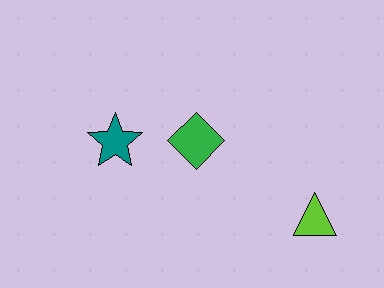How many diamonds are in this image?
There is 1 diamond.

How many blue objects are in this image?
There are no blue objects.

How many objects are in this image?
There are 3 objects.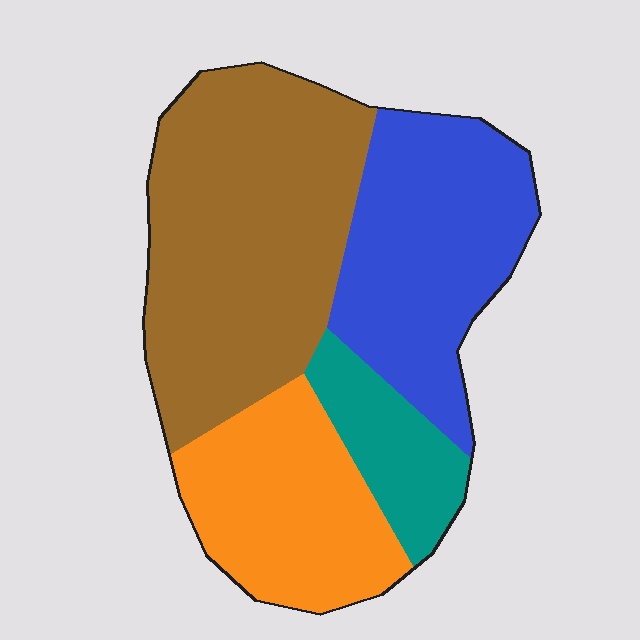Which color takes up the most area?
Brown, at roughly 40%.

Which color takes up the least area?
Teal, at roughly 10%.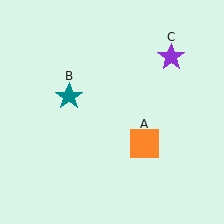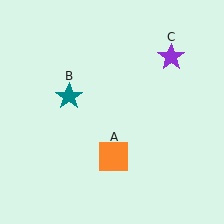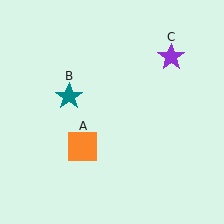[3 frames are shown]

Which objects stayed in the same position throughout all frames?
Teal star (object B) and purple star (object C) remained stationary.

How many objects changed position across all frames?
1 object changed position: orange square (object A).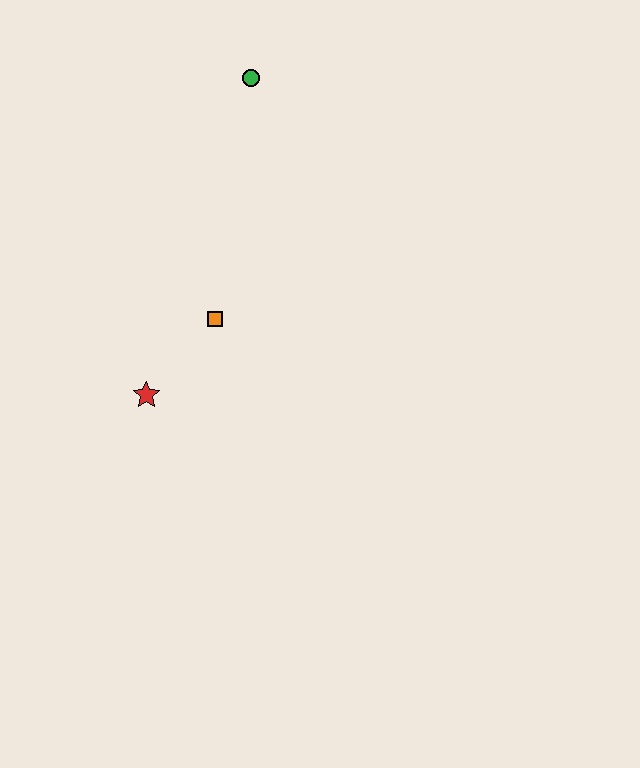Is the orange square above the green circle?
No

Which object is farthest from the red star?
The green circle is farthest from the red star.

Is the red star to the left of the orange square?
Yes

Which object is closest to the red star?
The orange square is closest to the red star.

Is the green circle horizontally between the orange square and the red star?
No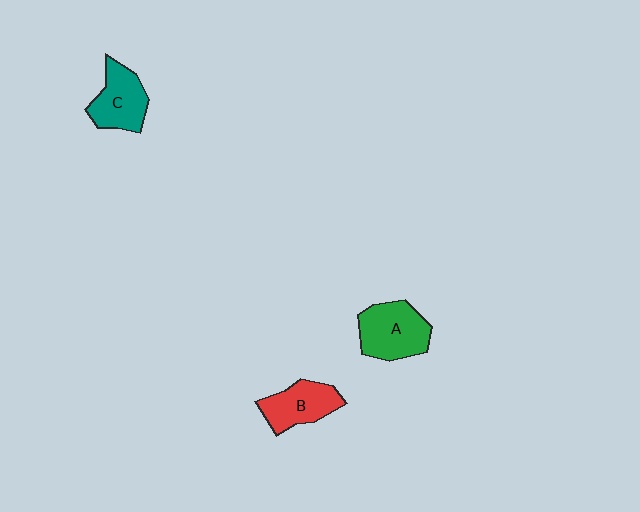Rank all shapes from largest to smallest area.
From largest to smallest: A (green), C (teal), B (red).